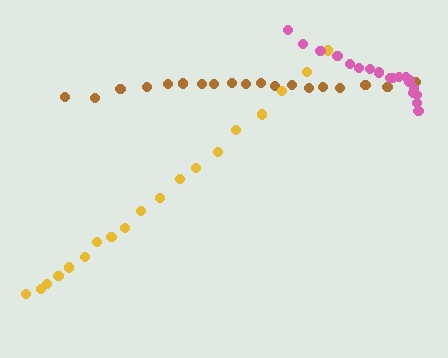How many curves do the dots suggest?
There are 3 distinct paths.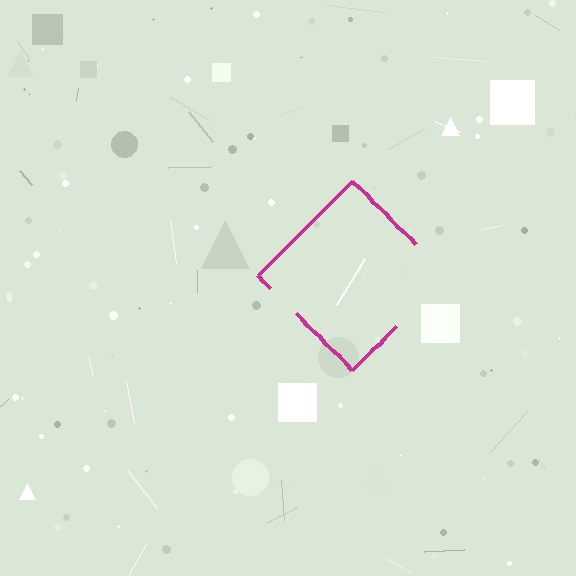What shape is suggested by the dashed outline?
The dashed outline suggests a diamond.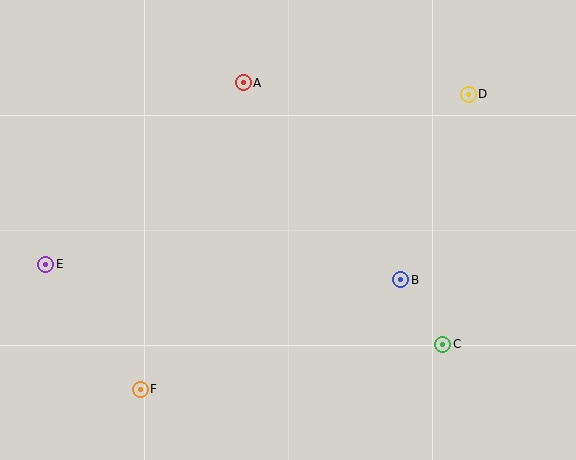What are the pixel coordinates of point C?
Point C is at (443, 344).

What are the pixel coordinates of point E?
Point E is at (46, 264).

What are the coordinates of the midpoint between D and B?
The midpoint between D and B is at (435, 187).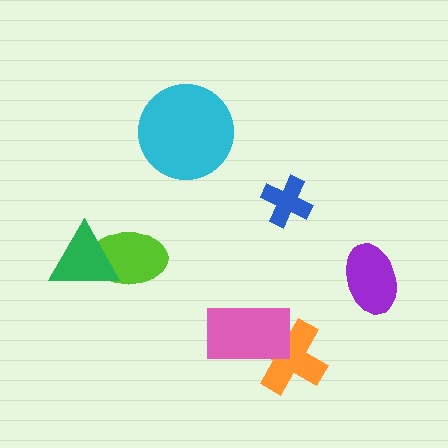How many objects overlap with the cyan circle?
0 objects overlap with the cyan circle.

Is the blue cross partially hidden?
No, no other shape covers it.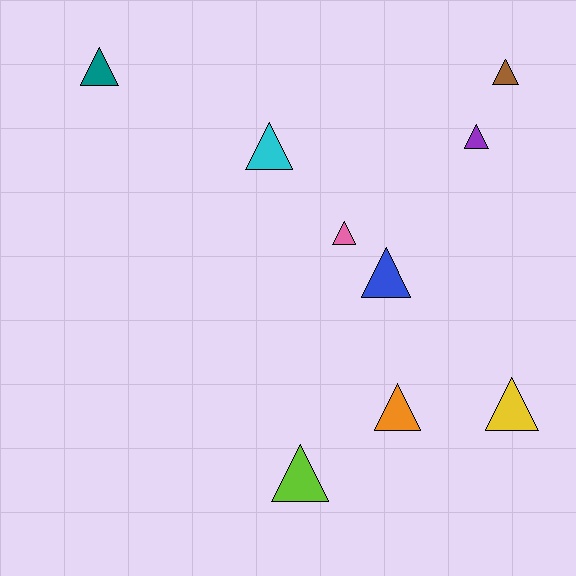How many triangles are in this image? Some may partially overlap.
There are 9 triangles.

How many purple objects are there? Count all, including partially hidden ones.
There is 1 purple object.